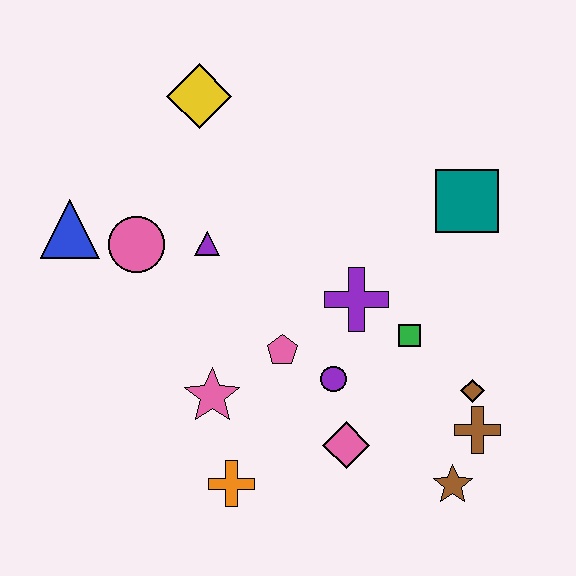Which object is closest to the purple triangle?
The pink circle is closest to the purple triangle.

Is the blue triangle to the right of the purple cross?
No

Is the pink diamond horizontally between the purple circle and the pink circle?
No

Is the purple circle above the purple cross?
No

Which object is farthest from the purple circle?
The yellow diamond is farthest from the purple circle.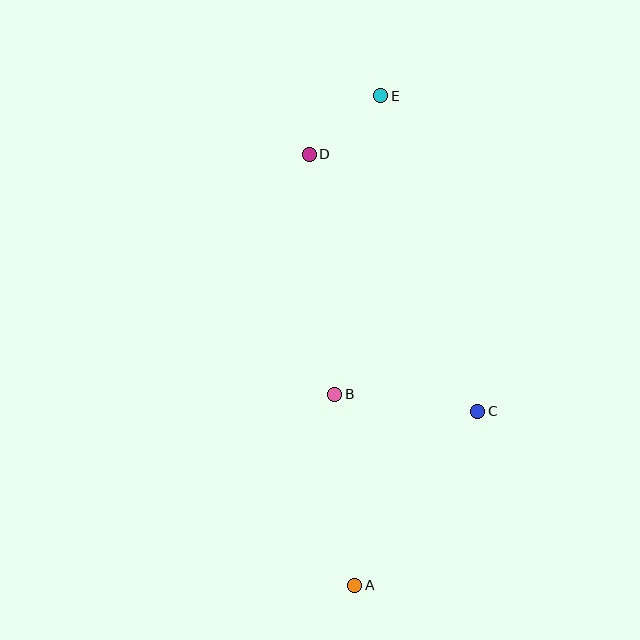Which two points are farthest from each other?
Points A and E are farthest from each other.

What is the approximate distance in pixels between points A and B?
The distance between A and B is approximately 192 pixels.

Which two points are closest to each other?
Points D and E are closest to each other.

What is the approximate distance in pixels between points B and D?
The distance between B and D is approximately 241 pixels.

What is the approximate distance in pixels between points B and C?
The distance between B and C is approximately 144 pixels.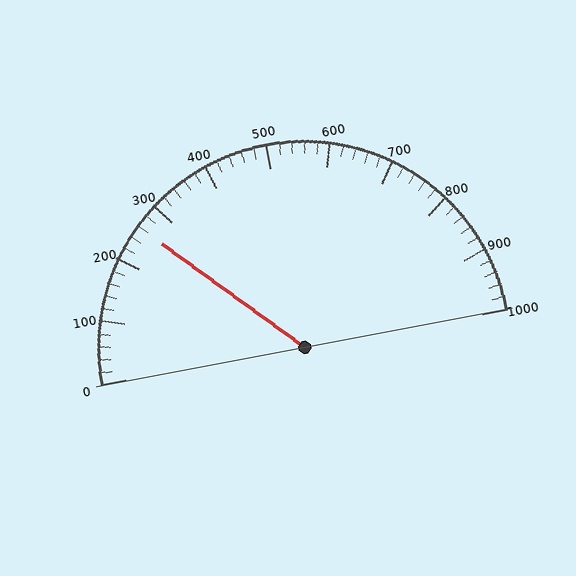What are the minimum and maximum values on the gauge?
The gauge ranges from 0 to 1000.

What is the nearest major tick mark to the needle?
The nearest major tick mark is 300.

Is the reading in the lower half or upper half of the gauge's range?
The reading is in the lower half of the range (0 to 1000).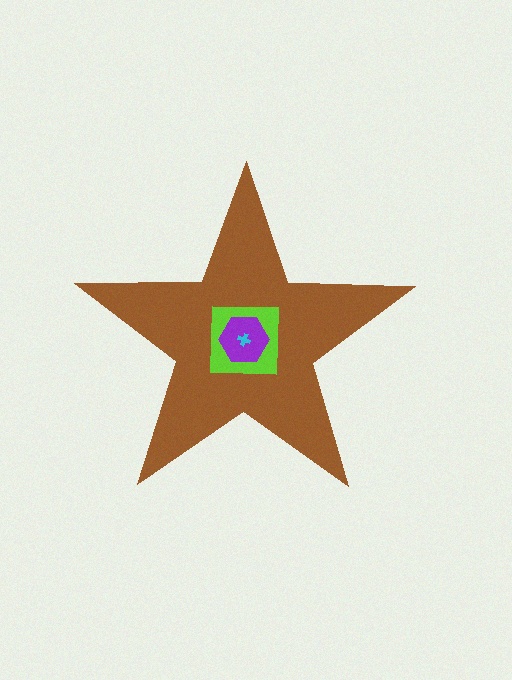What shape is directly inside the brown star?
The lime square.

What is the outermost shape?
The brown star.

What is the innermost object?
The cyan cross.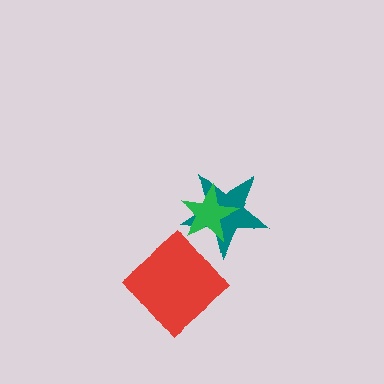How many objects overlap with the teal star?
1 object overlaps with the teal star.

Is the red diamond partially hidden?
No, no other shape covers it.